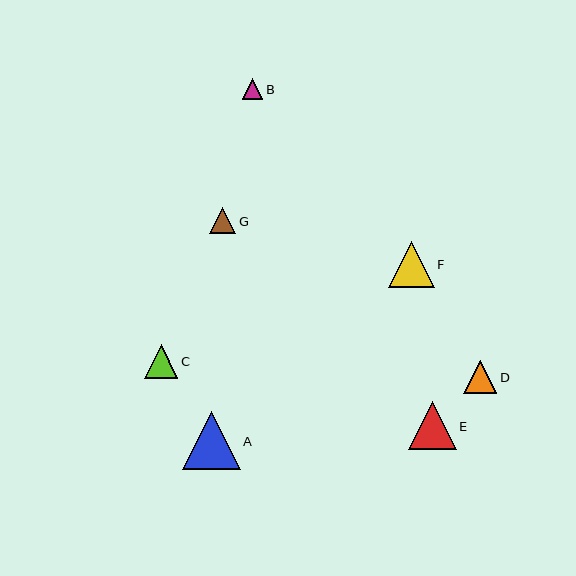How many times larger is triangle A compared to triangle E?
Triangle A is approximately 1.2 times the size of triangle E.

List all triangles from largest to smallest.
From largest to smallest: A, E, F, C, D, G, B.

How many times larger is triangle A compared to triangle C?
Triangle A is approximately 1.7 times the size of triangle C.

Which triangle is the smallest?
Triangle B is the smallest with a size of approximately 21 pixels.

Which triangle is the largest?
Triangle A is the largest with a size of approximately 58 pixels.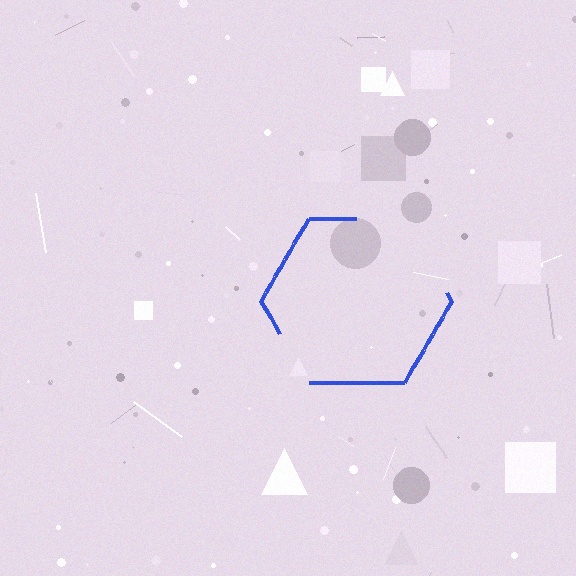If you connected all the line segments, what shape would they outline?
They would outline a hexagon.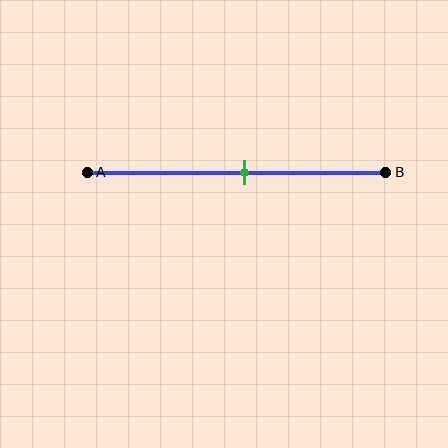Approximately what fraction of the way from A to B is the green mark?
The green mark is approximately 55% of the way from A to B.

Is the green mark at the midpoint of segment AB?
Yes, the mark is approximately at the midpoint.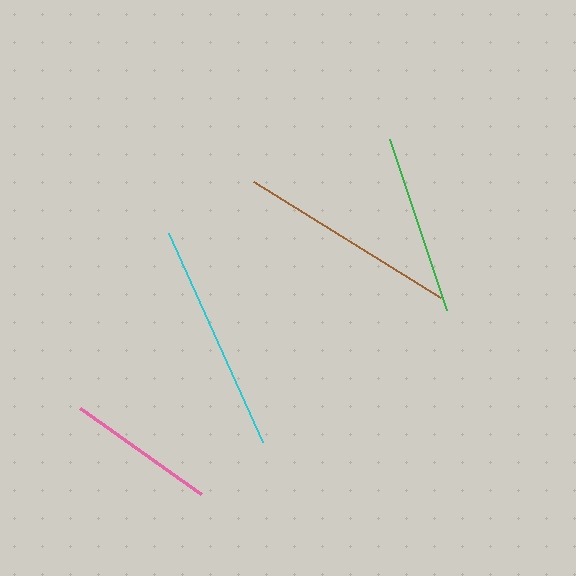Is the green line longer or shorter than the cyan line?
The cyan line is longer than the green line.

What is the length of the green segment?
The green segment is approximately 179 pixels long.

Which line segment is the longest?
The cyan line is the longest at approximately 229 pixels.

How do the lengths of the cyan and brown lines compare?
The cyan and brown lines are approximately the same length.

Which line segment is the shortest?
The pink line is the shortest at approximately 149 pixels.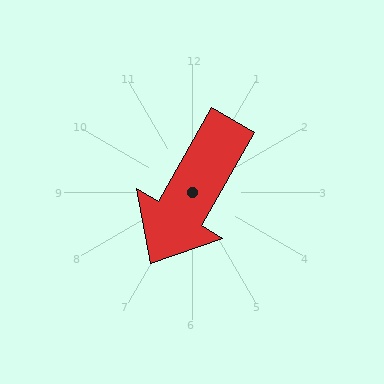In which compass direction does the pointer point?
Southwest.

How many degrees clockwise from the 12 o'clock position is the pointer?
Approximately 210 degrees.